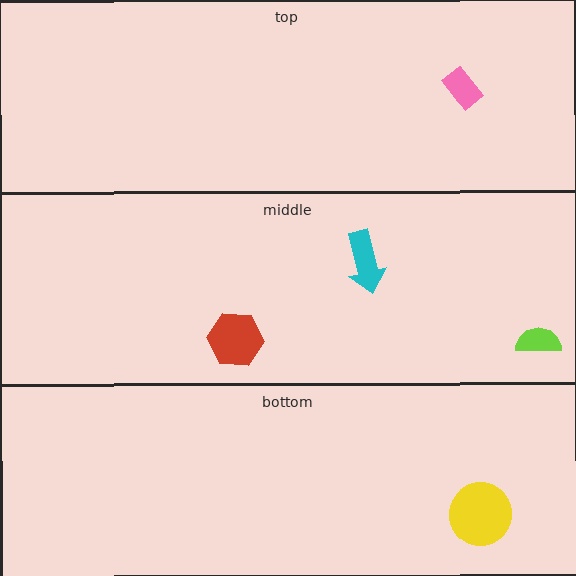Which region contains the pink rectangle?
The top region.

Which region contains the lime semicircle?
The middle region.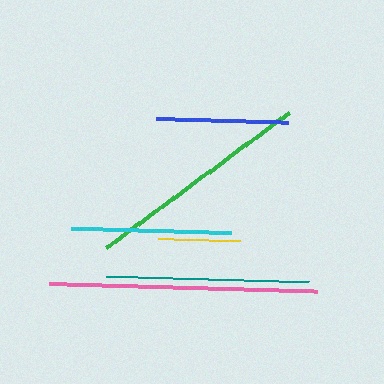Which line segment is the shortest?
The yellow line is the shortest at approximately 82 pixels.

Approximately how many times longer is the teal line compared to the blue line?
The teal line is approximately 1.5 times the length of the blue line.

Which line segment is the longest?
The pink line is the longest at approximately 268 pixels.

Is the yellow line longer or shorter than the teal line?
The teal line is longer than the yellow line.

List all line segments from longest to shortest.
From longest to shortest: pink, green, teal, cyan, blue, yellow.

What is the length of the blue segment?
The blue segment is approximately 133 pixels long.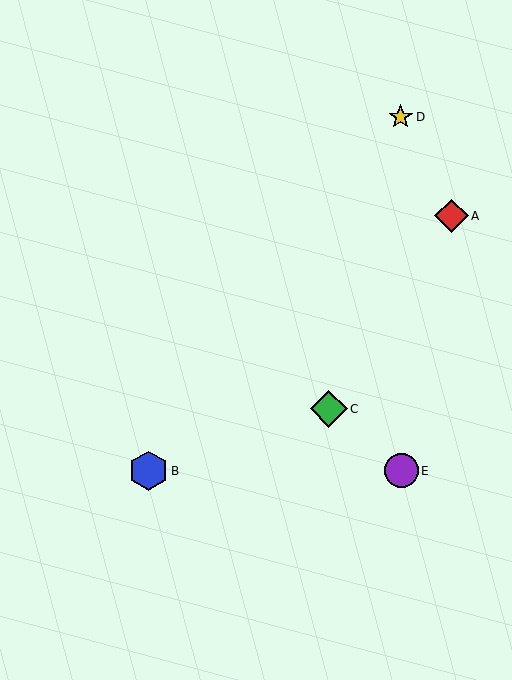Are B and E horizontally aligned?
Yes, both are at y≈471.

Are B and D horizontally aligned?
No, B is at y≈471 and D is at y≈117.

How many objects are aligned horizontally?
2 objects (B, E) are aligned horizontally.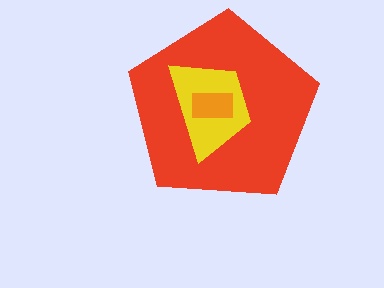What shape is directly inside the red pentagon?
The yellow trapezoid.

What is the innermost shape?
The orange rectangle.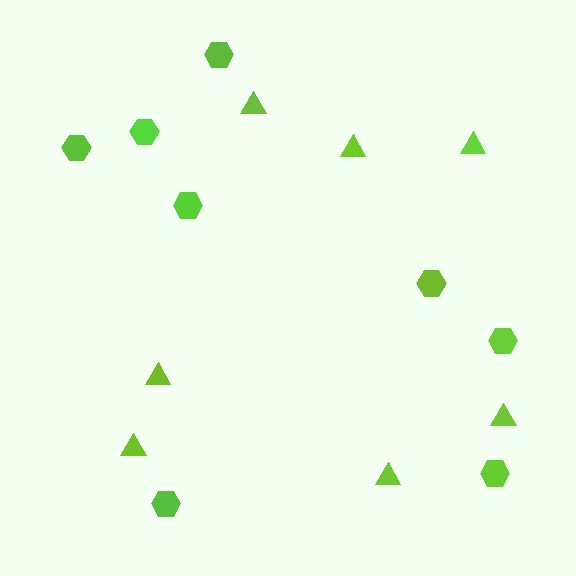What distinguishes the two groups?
There are 2 groups: one group of hexagons (8) and one group of triangles (7).